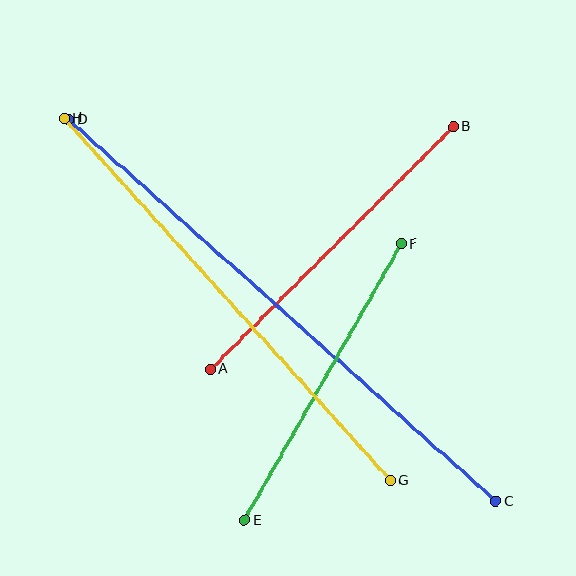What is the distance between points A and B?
The distance is approximately 344 pixels.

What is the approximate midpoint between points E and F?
The midpoint is at approximately (323, 382) pixels.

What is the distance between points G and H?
The distance is approximately 487 pixels.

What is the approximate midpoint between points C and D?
The midpoint is at approximately (282, 311) pixels.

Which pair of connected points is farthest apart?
Points C and D are farthest apart.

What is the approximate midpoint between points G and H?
The midpoint is at approximately (227, 300) pixels.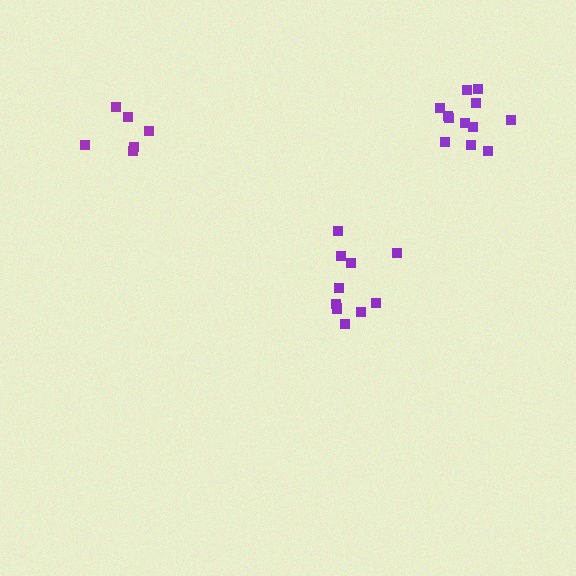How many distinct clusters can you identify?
There are 3 distinct clusters.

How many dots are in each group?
Group 1: 6 dots, Group 2: 10 dots, Group 3: 12 dots (28 total).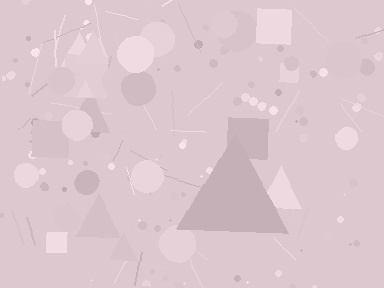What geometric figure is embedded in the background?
A triangle is embedded in the background.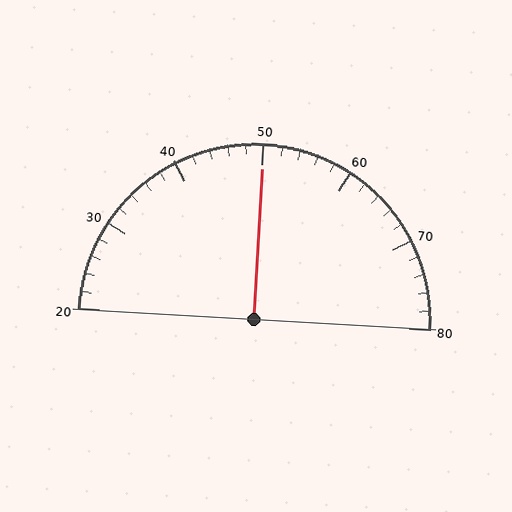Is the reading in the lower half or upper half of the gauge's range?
The reading is in the upper half of the range (20 to 80).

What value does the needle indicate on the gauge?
The needle indicates approximately 50.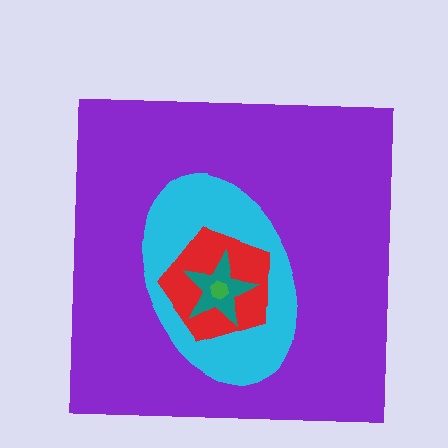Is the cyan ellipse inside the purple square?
Yes.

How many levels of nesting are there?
5.